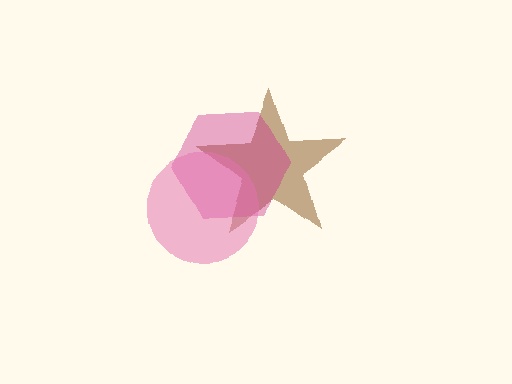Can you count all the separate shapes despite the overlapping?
Yes, there are 3 separate shapes.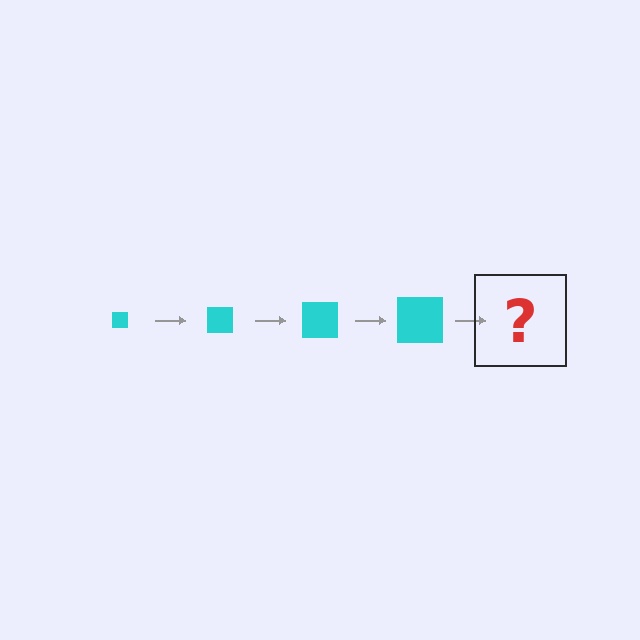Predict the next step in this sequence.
The next step is a cyan square, larger than the previous one.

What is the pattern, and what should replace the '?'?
The pattern is that the square gets progressively larger each step. The '?' should be a cyan square, larger than the previous one.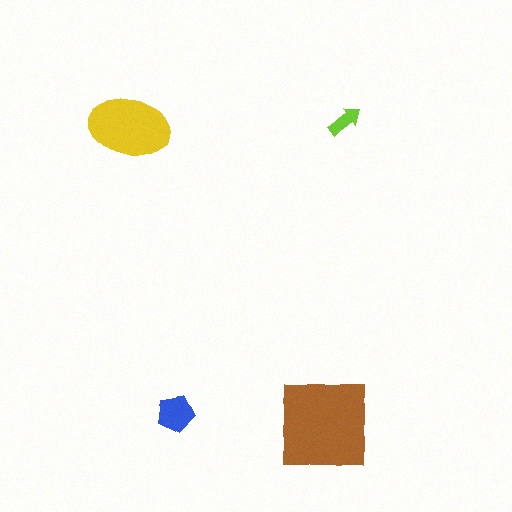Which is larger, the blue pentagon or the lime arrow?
The blue pentagon.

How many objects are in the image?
There are 4 objects in the image.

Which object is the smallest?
The lime arrow.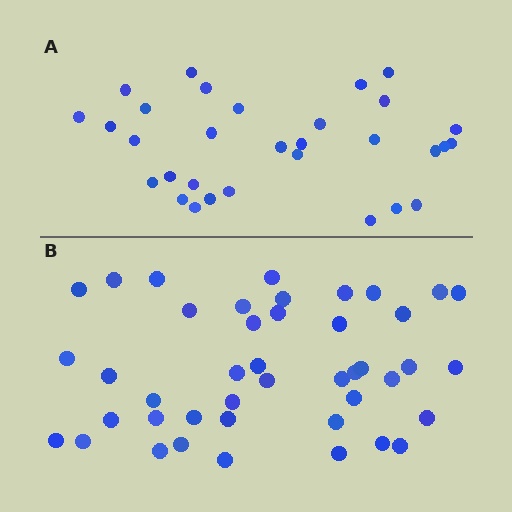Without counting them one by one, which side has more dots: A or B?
Region B (the bottom region) has more dots.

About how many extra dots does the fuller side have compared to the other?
Region B has roughly 12 or so more dots than region A.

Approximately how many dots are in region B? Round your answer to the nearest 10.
About 40 dots. (The exact count is 43, which rounds to 40.)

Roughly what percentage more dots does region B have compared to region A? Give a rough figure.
About 40% more.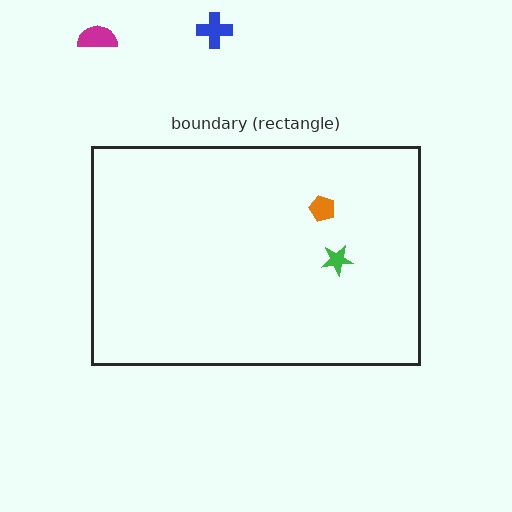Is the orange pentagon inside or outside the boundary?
Inside.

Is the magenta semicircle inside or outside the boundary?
Outside.